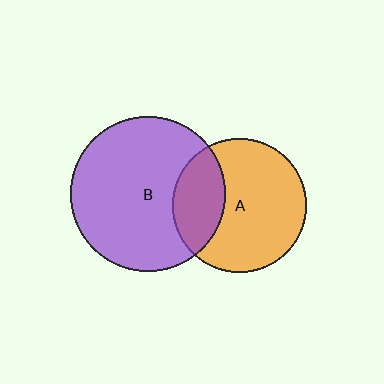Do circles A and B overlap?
Yes.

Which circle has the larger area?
Circle B (purple).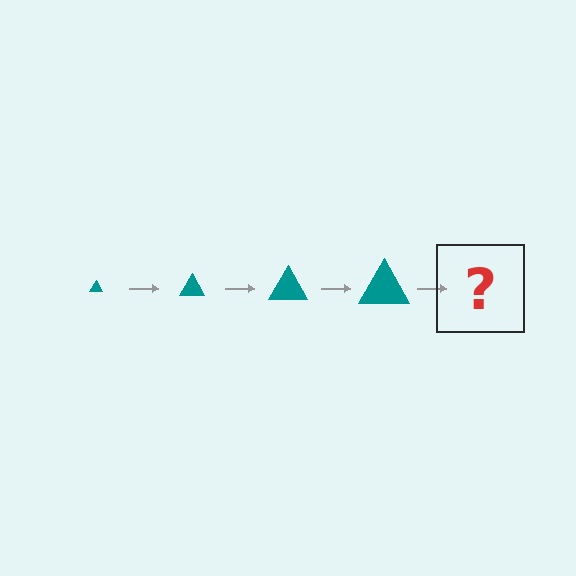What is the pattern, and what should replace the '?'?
The pattern is that the triangle gets progressively larger each step. The '?' should be a teal triangle, larger than the previous one.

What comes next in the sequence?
The next element should be a teal triangle, larger than the previous one.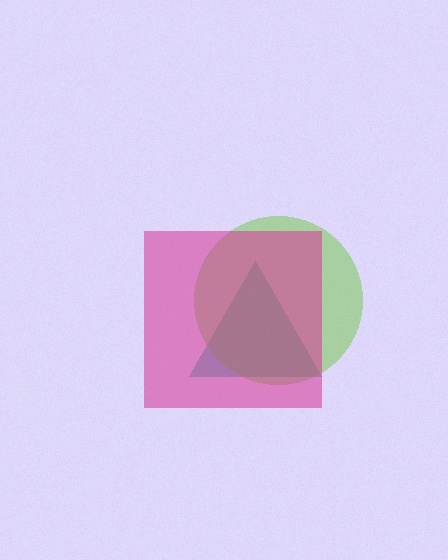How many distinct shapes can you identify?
There are 3 distinct shapes: a teal triangle, a lime circle, a magenta square.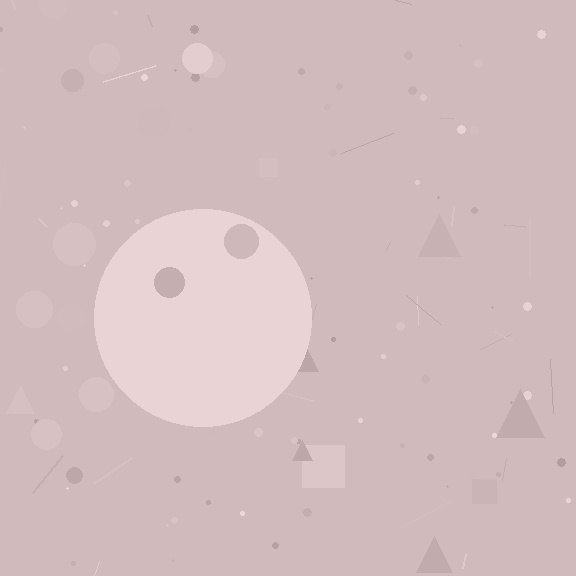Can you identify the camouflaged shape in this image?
The camouflaged shape is a circle.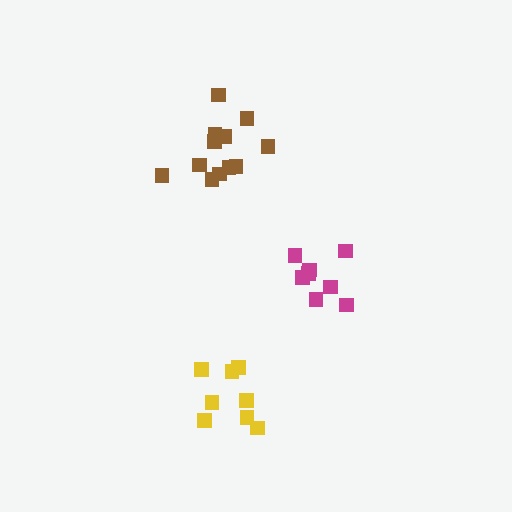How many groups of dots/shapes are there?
There are 3 groups.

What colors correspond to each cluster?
The clusters are colored: yellow, brown, magenta.